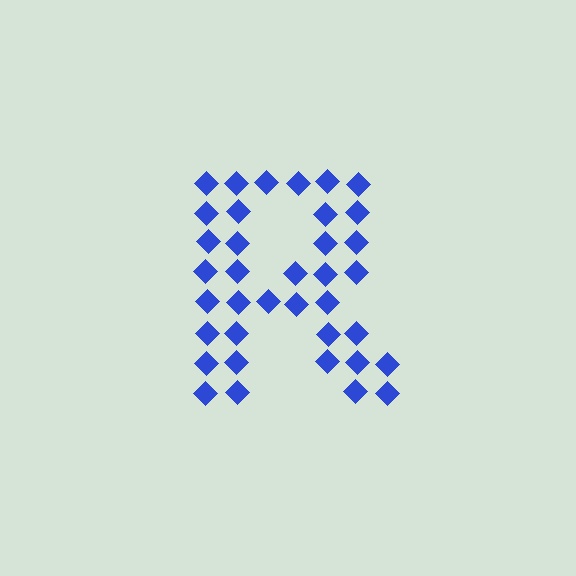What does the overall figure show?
The overall figure shows the letter R.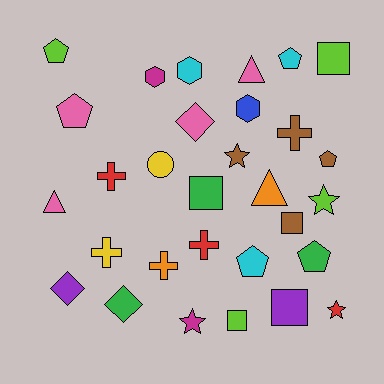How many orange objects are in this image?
There are 2 orange objects.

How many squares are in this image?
There are 5 squares.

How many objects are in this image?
There are 30 objects.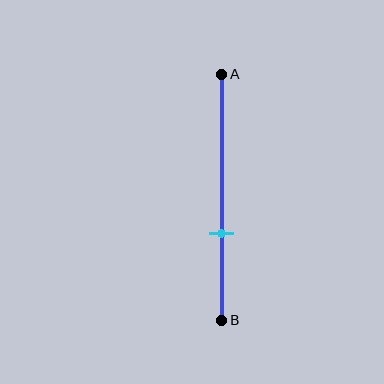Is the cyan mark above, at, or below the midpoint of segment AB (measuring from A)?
The cyan mark is below the midpoint of segment AB.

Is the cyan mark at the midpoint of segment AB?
No, the mark is at about 65% from A, not at the 50% midpoint.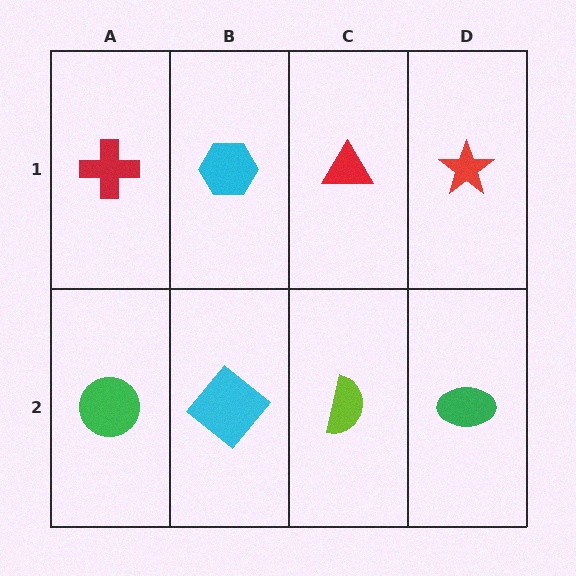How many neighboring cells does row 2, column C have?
3.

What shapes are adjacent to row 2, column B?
A cyan hexagon (row 1, column B), a green circle (row 2, column A), a lime semicircle (row 2, column C).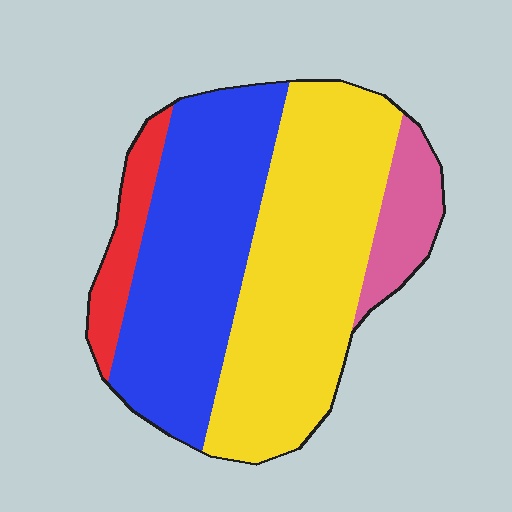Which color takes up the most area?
Yellow, at roughly 45%.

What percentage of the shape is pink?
Pink takes up about one tenth (1/10) of the shape.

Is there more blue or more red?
Blue.